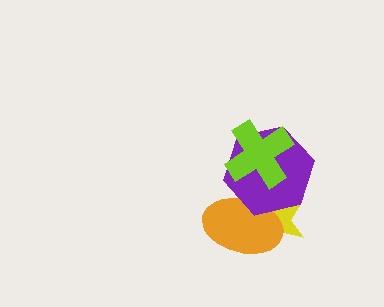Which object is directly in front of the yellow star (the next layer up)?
The orange ellipse is directly in front of the yellow star.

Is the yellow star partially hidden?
Yes, it is partially covered by another shape.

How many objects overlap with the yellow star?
2 objects overlap with the yellow star.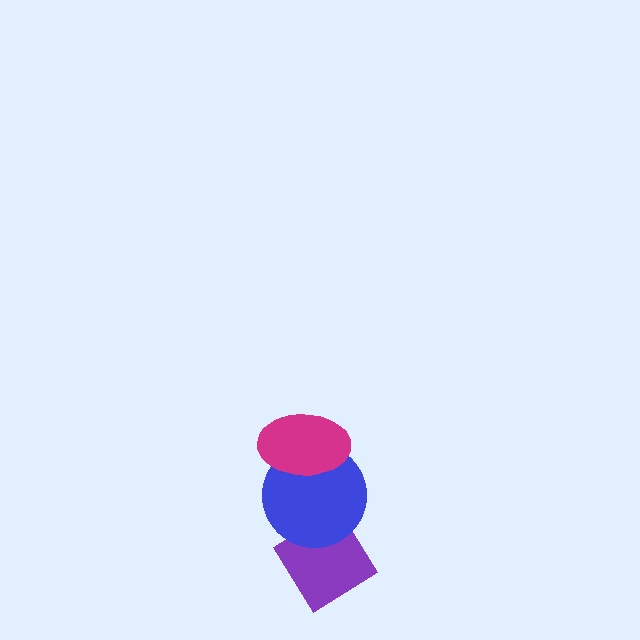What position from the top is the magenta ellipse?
The magenta ellipse is 1st from the top.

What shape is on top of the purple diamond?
The blue circle is on top of the purple diamond.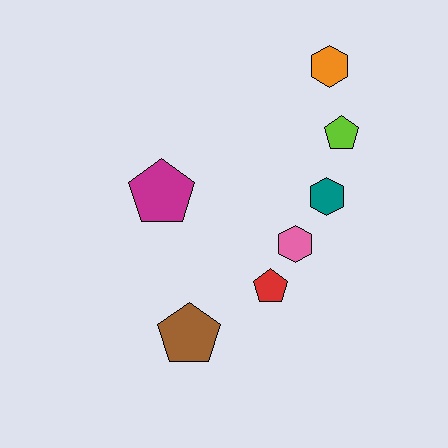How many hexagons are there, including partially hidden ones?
There are 3 hexagons.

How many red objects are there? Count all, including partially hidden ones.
There is 1 red object.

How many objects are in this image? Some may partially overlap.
There are 7 objects.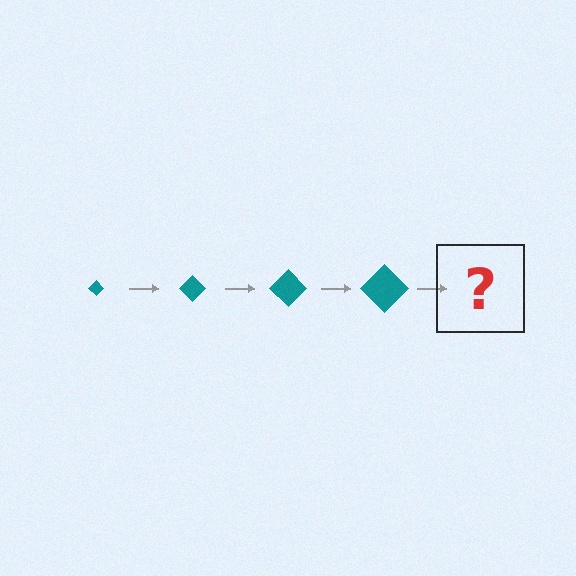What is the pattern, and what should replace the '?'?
The pattern is that the diamond gets progressively larger each step. The '?' should be a teal diamond, larger than the previous one.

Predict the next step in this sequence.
The next step is a teal diamond, larger than the previous one.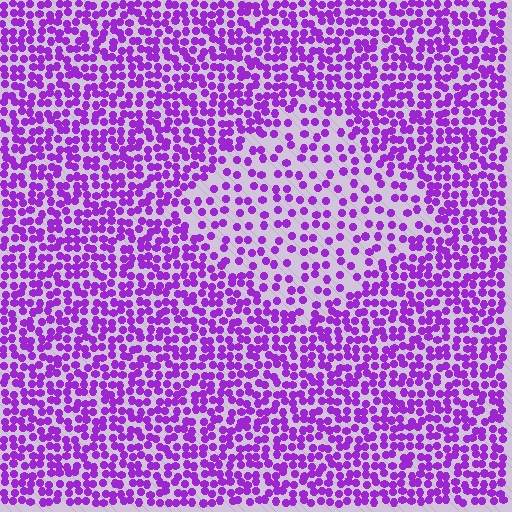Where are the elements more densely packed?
The elements are more densely packed outside the diamond boundary.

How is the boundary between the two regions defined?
The boundary is defined by a change in element density (approximately 2.0x ratio). All elements are the same color, size, and shape.